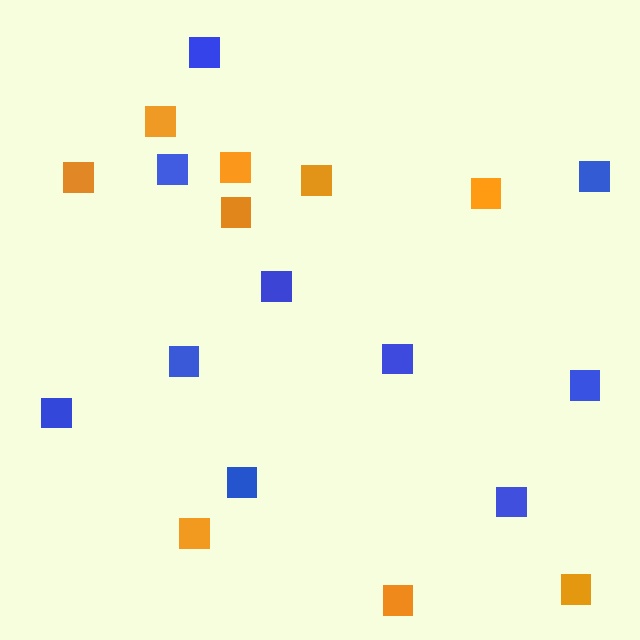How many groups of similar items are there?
There are 2 groups: one group of blue squares (10) and one group of orange squares (9).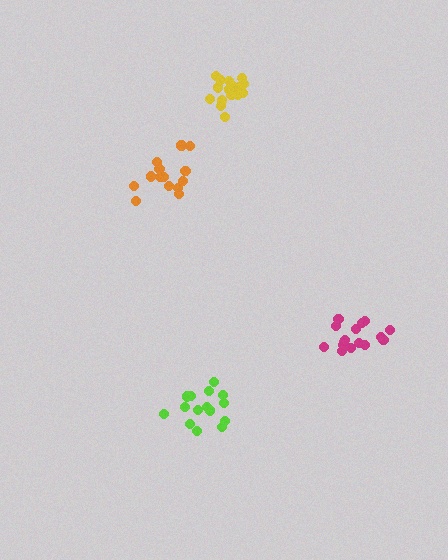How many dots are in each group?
Group 1: 16 dots, Group 2: 15 dots, Group 3: 14 dots, Group 4: 17 dots (62 total).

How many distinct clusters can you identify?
There are 4 distinct clusters.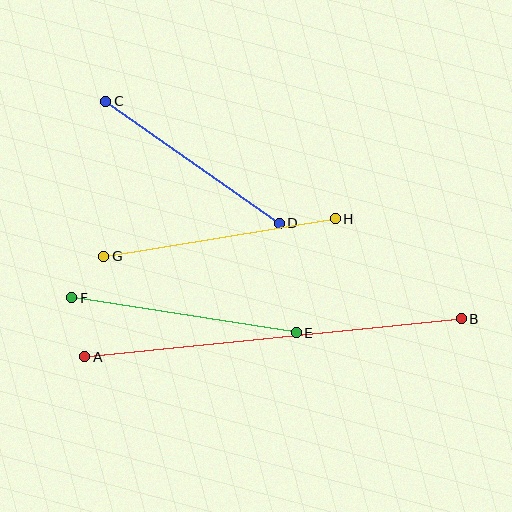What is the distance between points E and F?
The distance is approximately 227 pixels.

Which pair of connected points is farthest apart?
Points A and B are farthest apart.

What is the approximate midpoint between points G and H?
The midpoint is at approximately (220, 237) pixels.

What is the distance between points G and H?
The distance is approximately 235 pixels.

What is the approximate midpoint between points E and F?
The midpoint is at approximately (184, 315) pixels.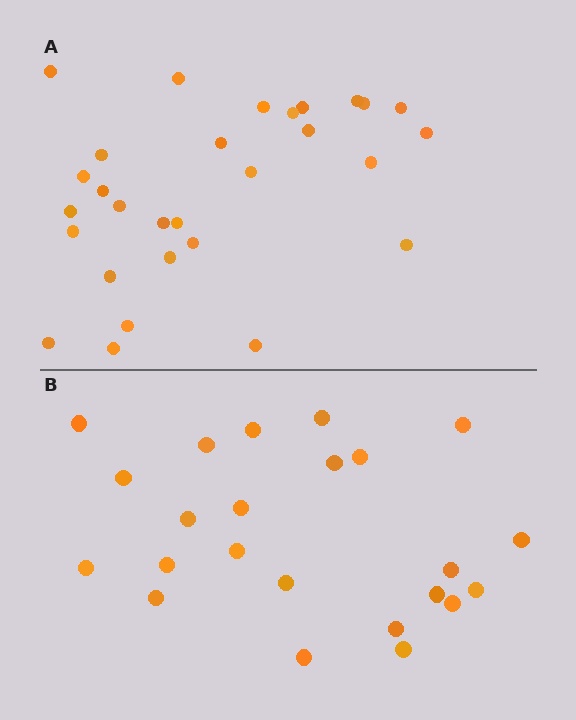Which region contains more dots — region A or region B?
Region A (the top region) has more dots.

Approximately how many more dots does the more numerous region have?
Region A has about 6 more dots than region B.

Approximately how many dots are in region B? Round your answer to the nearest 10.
About 20 dots. (The exact count is 23, which rounds to 20.)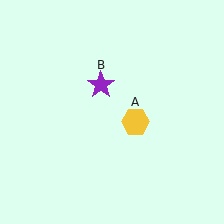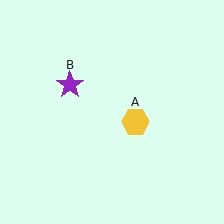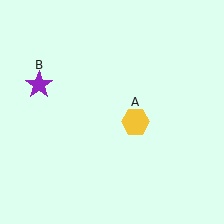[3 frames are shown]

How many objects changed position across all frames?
1 object changed position: purple star (object B).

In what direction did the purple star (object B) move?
The purple star (object B) moved left.